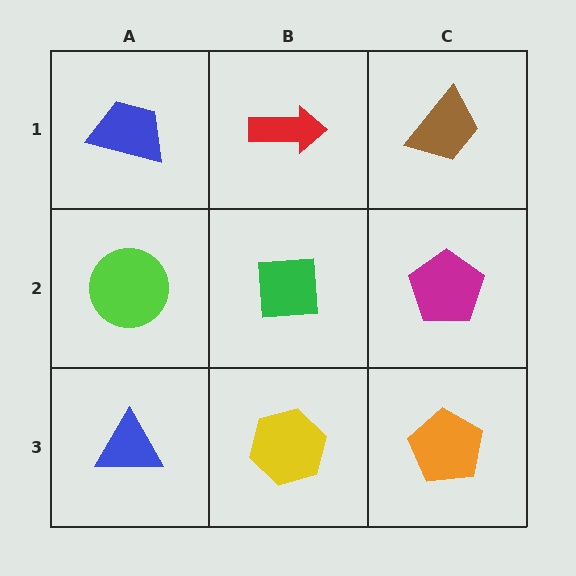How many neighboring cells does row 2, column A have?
3.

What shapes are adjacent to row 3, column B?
A green square (row 2, column B), a blue triangle (row 3, column A), an orange pentagon (row 3, column C).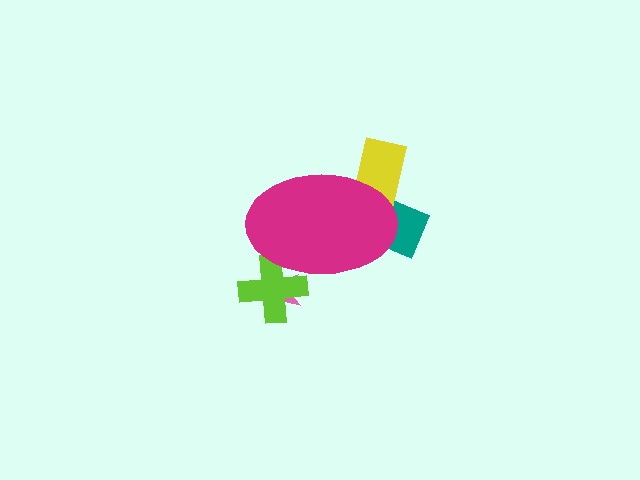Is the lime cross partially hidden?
Yes, the lime cross is partially hidden behind the magenta ellipse.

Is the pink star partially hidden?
Yes, the pink star is partially hidden behind the magenta ellipse.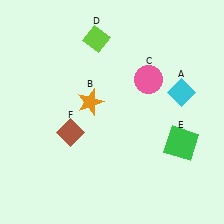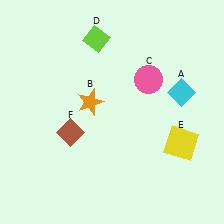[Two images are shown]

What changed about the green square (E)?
In Image 1, E is green. In Image 2, it changed to yellow.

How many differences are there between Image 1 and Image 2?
There is 1 difference between the two images.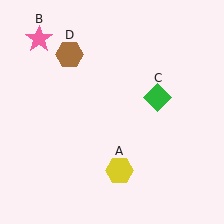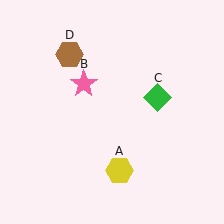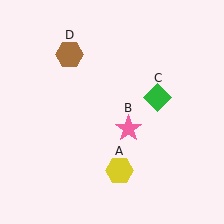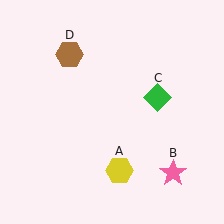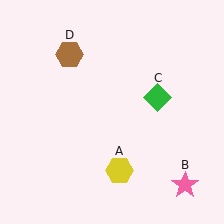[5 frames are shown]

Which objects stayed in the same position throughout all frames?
Yellow hexagon (object A) and green diamond (object C) and brown hexagon (object D) remained stationary.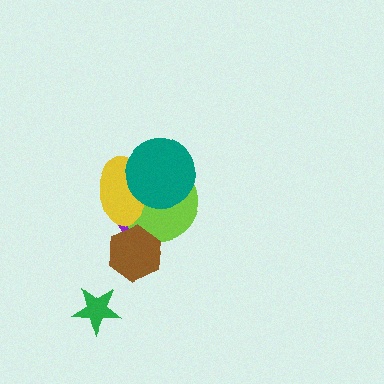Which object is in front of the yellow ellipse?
The teal circle is in front of the yellow ellipse.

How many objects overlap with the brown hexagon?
2 objects overlap with the brown hexagon.